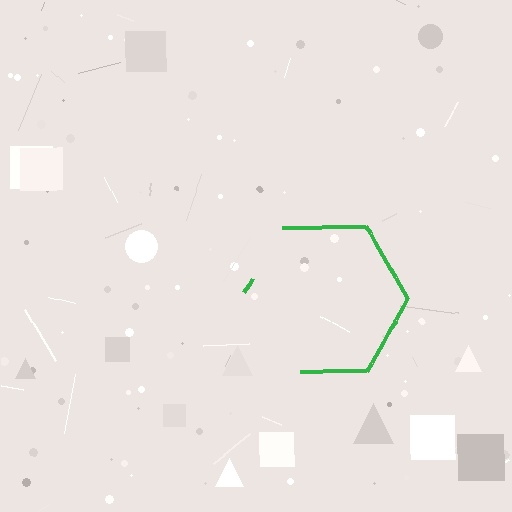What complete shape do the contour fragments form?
The contour fragments form a hexagon.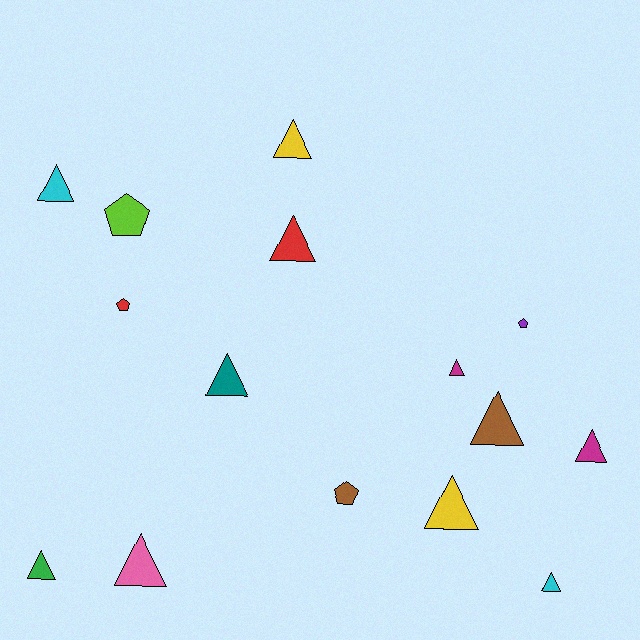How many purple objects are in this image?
There is 1 purple object.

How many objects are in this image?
There are 15 objects.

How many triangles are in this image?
There are 11 triangles.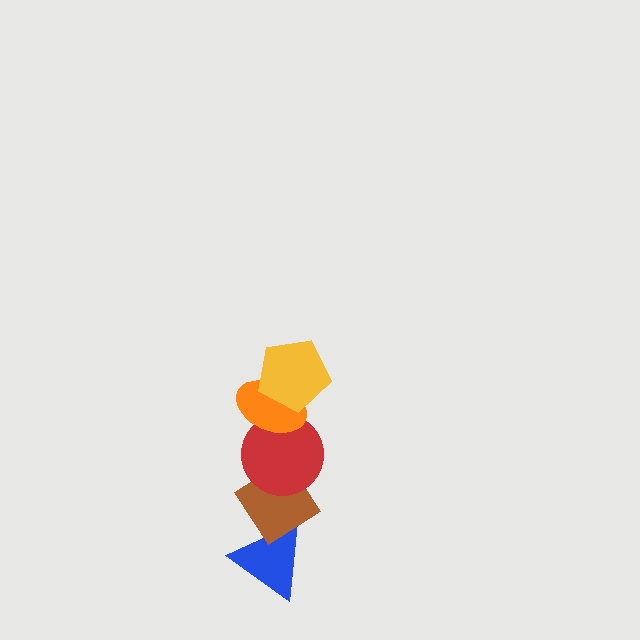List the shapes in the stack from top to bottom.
From top to bottom: the yellow pentagon, the orange ellipse, the red circle, the brown diamond, the blue triangle.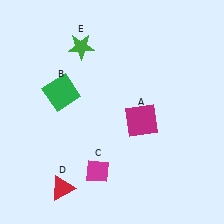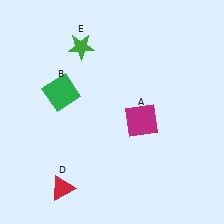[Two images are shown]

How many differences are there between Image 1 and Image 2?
There is 1 difference between the two images.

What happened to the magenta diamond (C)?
The magenta diamond (C) was removed in Image 2. It was in the bottom-left area of Image 1.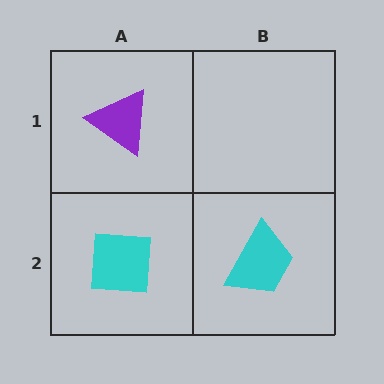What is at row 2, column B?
A cyan trapezoid.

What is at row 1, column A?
A purple triangle.